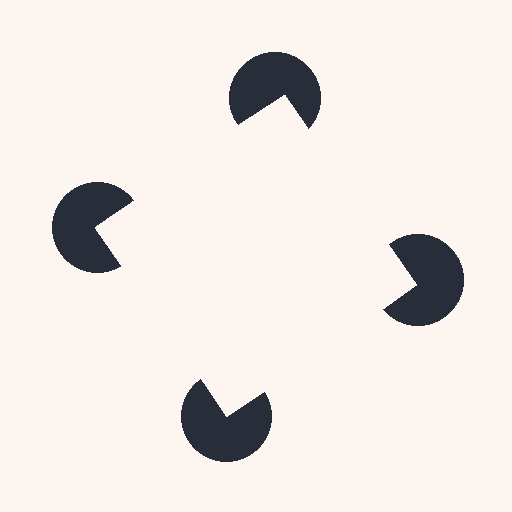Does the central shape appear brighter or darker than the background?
It typically appears slightly brighter than the background, even though no actual brightness change is drawn.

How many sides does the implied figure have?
4 sides.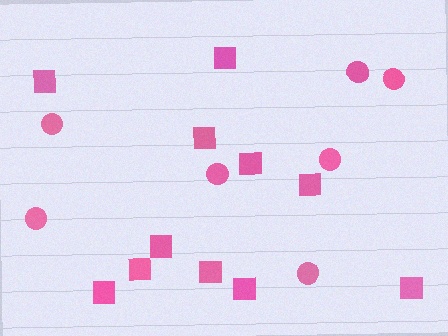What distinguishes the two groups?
There are 2 groups: one group of circles (7) and one group of squares (11).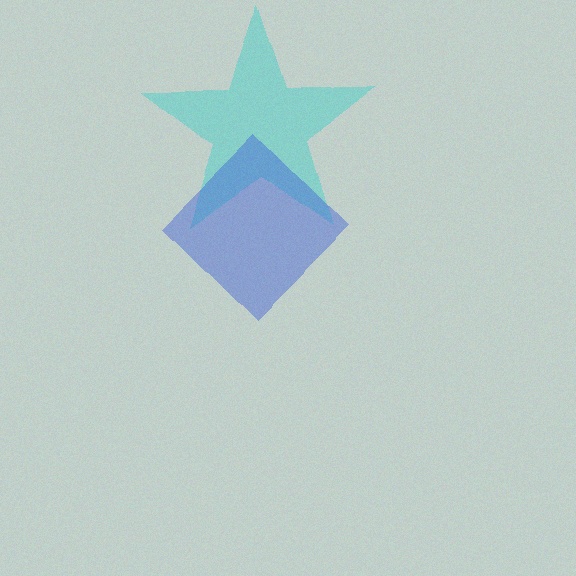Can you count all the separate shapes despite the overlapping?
Yes, there are 2 separate shapes.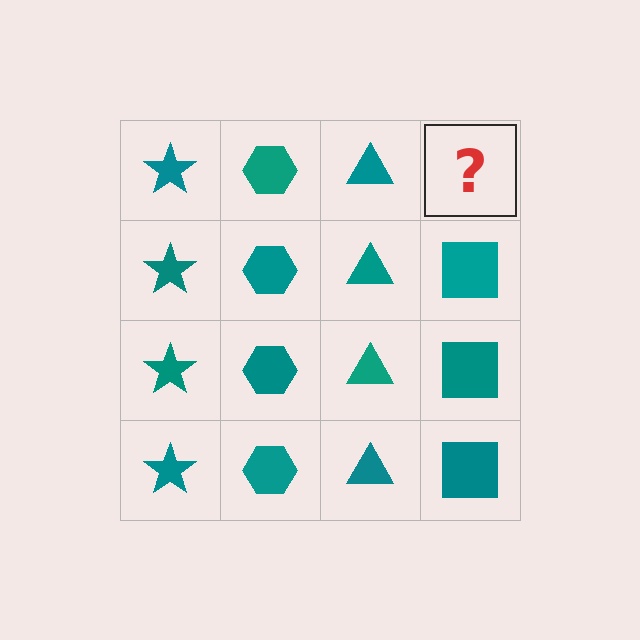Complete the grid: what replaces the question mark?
The question mark should be replaced with a teal square.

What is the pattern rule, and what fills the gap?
The rule is that each column has a consistent shape. The gap should be filled with a teal square.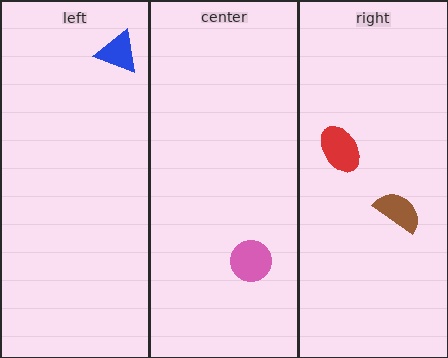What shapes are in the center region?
The pink circle.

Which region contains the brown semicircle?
The right region.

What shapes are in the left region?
The blue triangle.